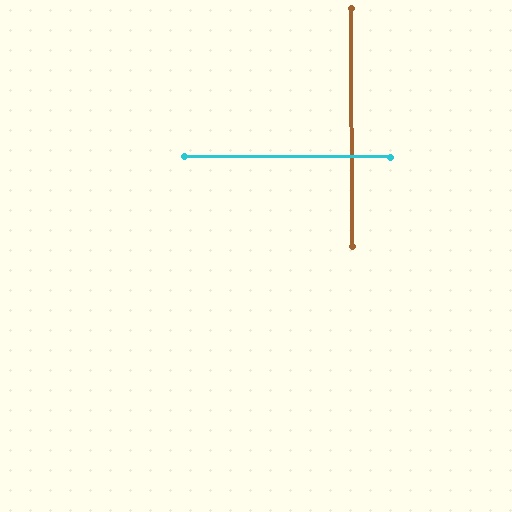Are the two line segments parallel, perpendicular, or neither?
Perpendicular — they meet at approximately 90°.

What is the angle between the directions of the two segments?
Approximately 90 degrees.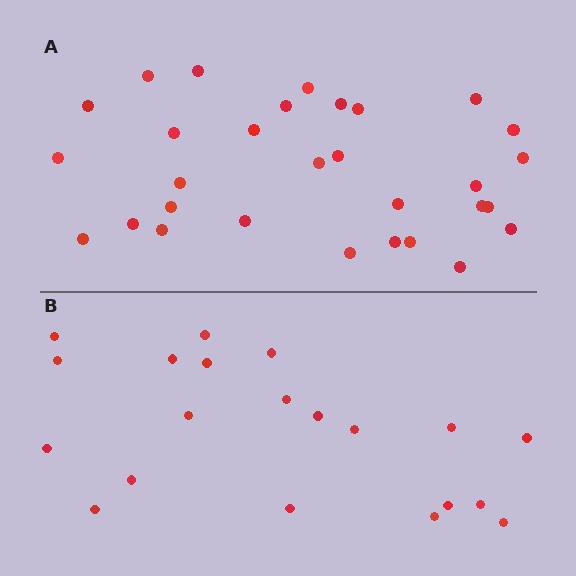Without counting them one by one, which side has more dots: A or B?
Region A (the top region) has more dots.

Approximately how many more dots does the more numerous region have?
Region A has roughly 10 or so more dots than region B.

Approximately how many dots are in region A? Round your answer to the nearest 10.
About 30 dots.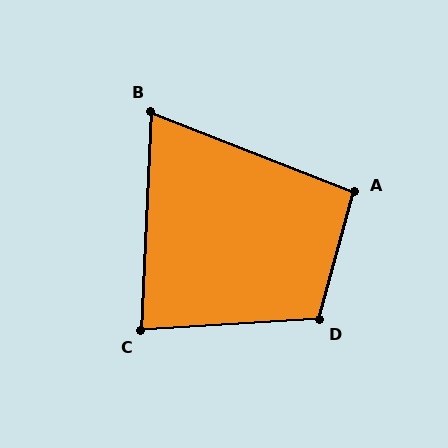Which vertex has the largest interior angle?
D, at approximately 109 degrees.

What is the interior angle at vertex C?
Approximately 84 degrees (acute).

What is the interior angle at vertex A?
Approximately 96 degrees (obtuse).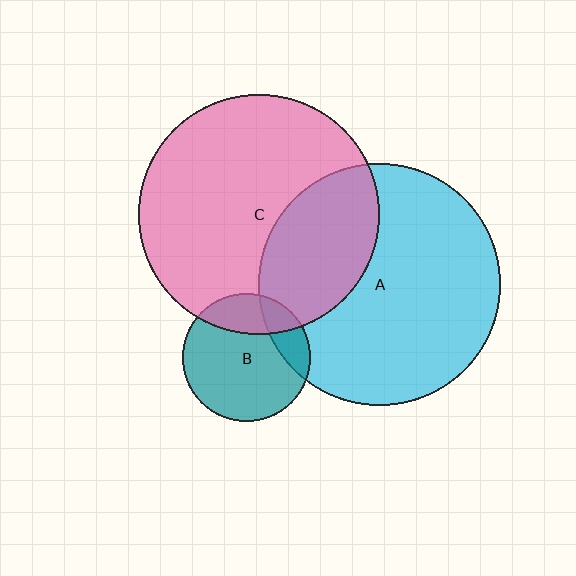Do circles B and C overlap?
Yes.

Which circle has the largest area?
Circle A (cyan).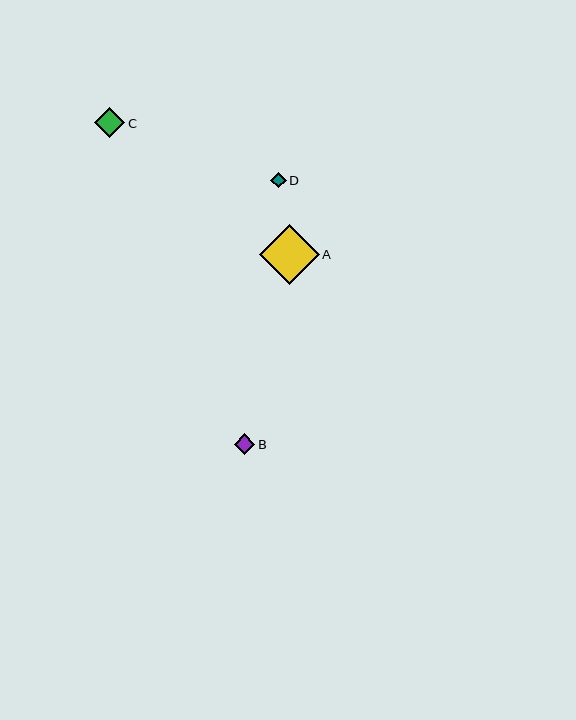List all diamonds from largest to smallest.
From largest to smallest: A, C, B, D.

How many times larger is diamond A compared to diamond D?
Diamond A is approximately 3.8 times the size of diamond D.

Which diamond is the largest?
Diamond A is the largest with a size of approximately 60 pixels.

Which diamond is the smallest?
Diamond D is the smallest with a size of approximately 16 pixels.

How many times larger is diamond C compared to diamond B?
Diamond C is approximately 1.4 times the size of diamond B.